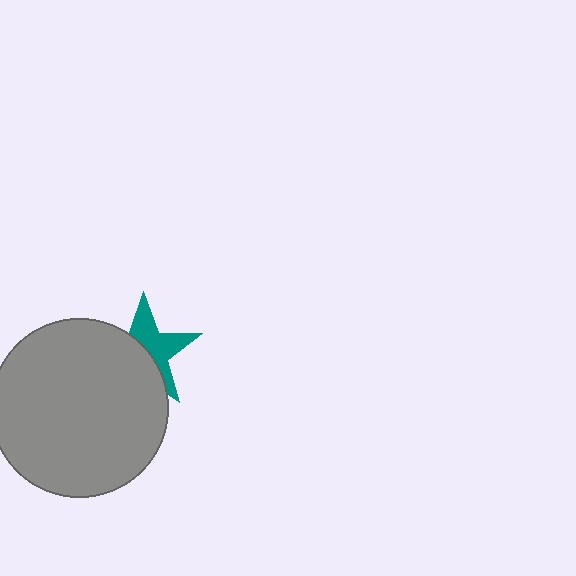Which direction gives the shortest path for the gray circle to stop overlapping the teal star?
Moving toward the lower-left gives the shortest separation.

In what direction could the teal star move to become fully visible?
The teal star could move toward the upper-right. That would shift it out from behind the gray circle entirely.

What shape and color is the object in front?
The object in front is a gray circle.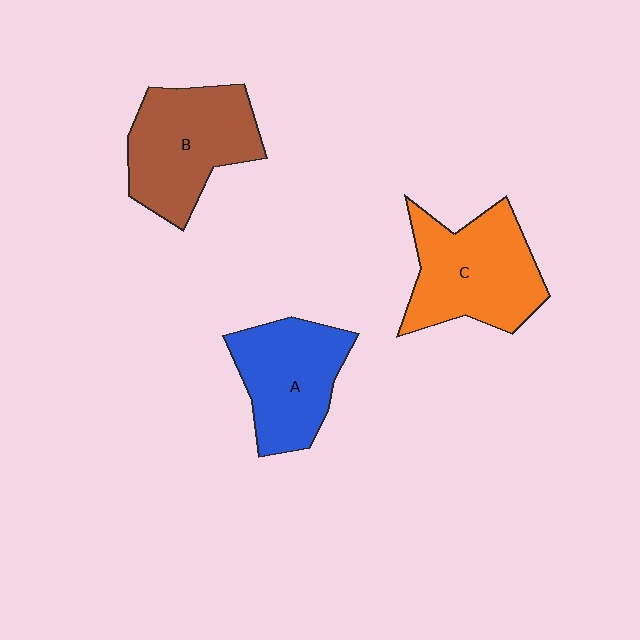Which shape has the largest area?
Shape C (orange).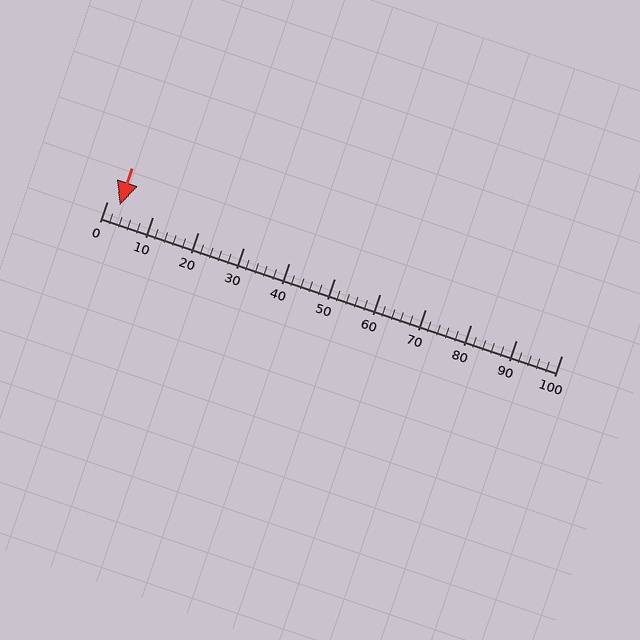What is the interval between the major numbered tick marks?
The major tick marks are spaced 10 units apart.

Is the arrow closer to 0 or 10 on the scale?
The arrow is closer to 0.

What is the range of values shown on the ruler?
The ruler shows values from 0 to 100.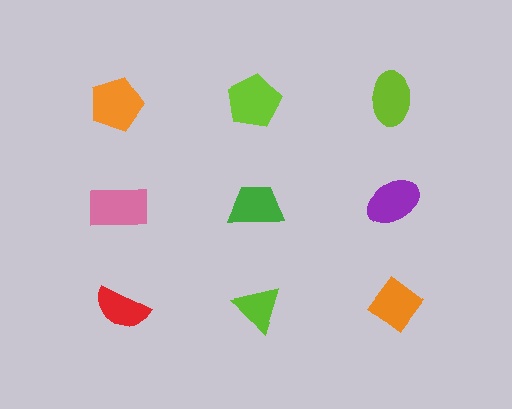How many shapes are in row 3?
3 shapes.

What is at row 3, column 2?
A lime triangle.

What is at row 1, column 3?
A lime ellipse.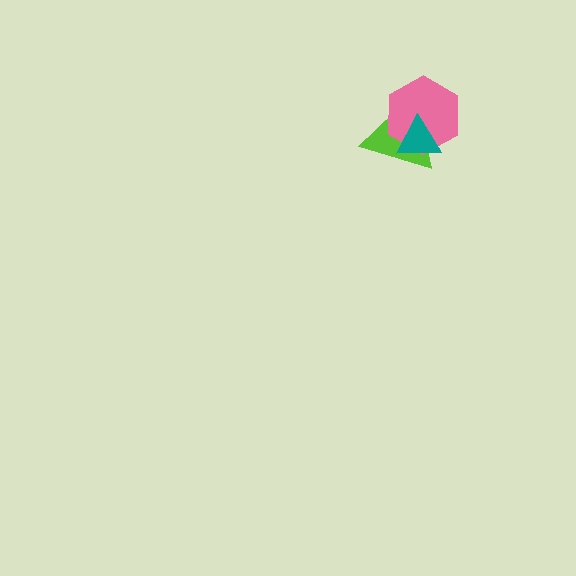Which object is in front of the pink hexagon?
The teal triangle is in front of the pink hexagon.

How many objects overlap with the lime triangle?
2 objects overlap with the lime triangle.